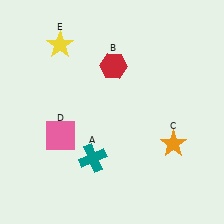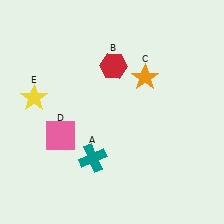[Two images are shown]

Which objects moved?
The objects that moved are: the orange star (C), the yellow star (E).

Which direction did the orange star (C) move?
The orange star (C) moved up.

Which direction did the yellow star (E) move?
The yellow star (E) moved down.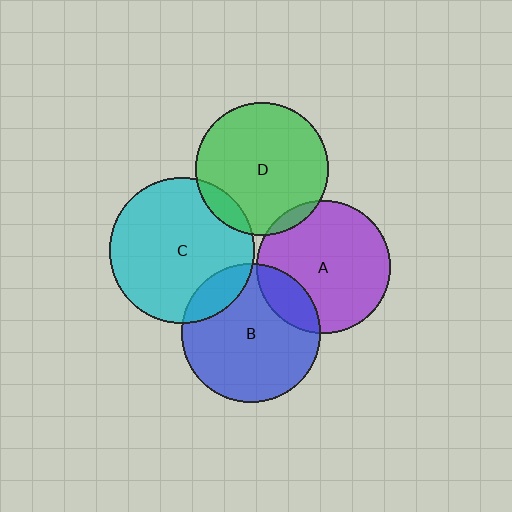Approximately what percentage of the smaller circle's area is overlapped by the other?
Approximately 20%.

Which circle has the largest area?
Circle C (cyan).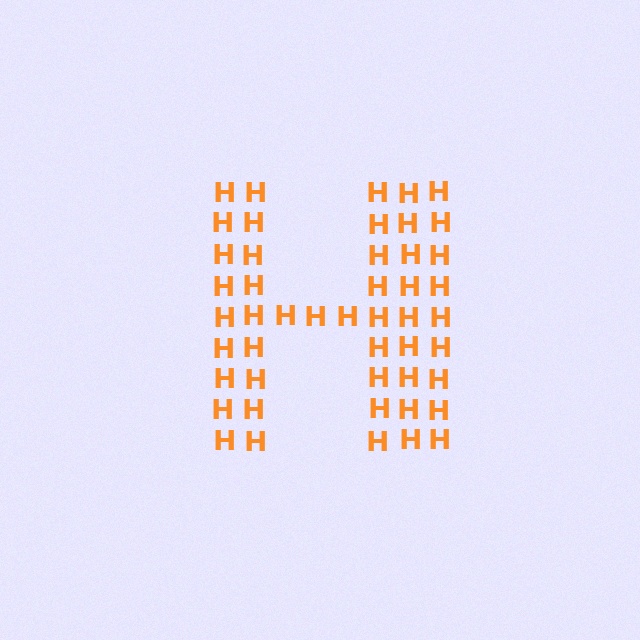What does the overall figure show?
The overall figure shows the letter H.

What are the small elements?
The small elements are letter H's.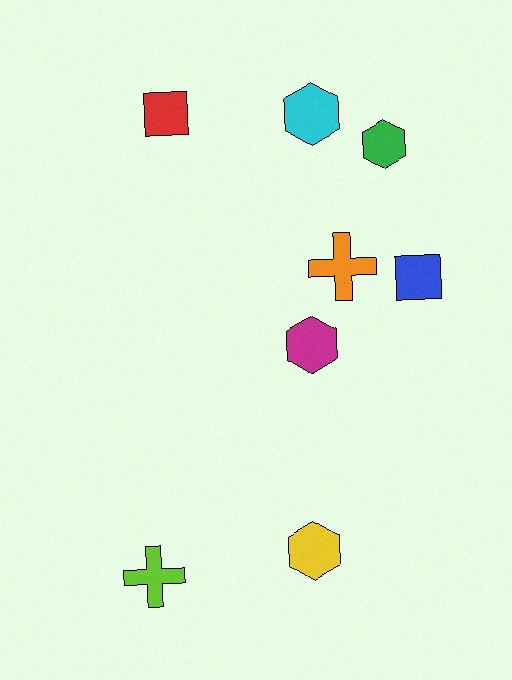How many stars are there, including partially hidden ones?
There are no stars.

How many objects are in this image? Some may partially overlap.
There are 8 objects.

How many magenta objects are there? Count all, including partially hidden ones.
There is 1 magenta object.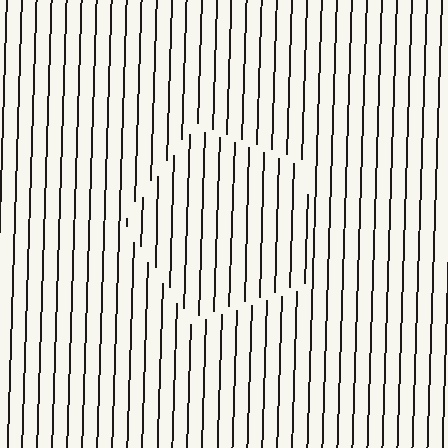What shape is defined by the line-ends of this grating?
An illusory pentagon. The interior of the shape contains the same grating, shifted by half a period — the contour is defined by the phase discontinuity where line-ends from the inner and outer gratings abut.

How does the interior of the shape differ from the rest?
The interior of the shape contains the same grating, shifted by half a period — the contour is defined by the phase discontinuity where line-ends from the inner and outer gratings abut.